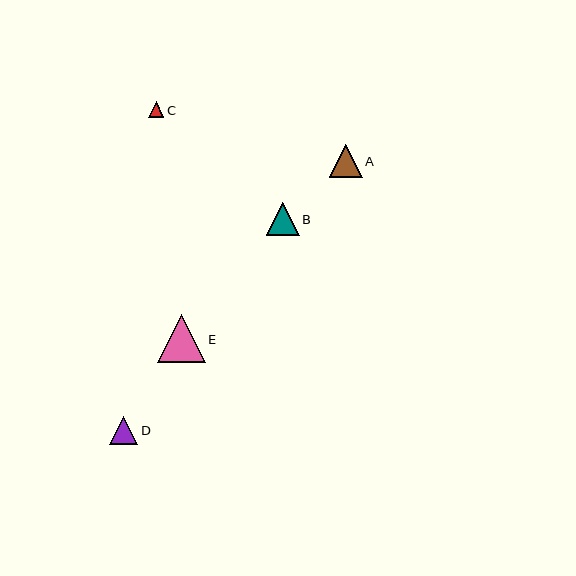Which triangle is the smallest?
Triangle C is the smallest with a size of approximately 15 pixels.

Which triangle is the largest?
Triangle E is the largest with a size of approximately 48 pixels.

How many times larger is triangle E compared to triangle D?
Triangle E is approximately 1.7 times the size of triangle D.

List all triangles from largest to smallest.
From largest to smallest: E, A, B, D, C.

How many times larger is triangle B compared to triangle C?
Triangle B is approximately 2.2 times the size of triangle C.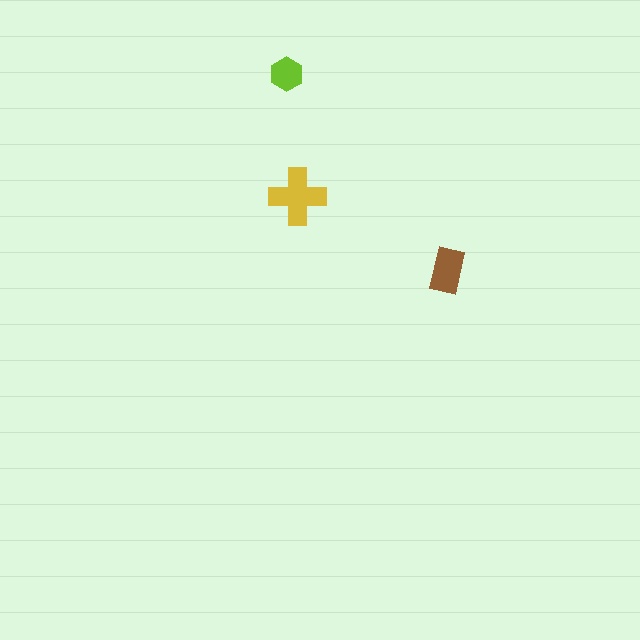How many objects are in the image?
There are 3 objects in the image.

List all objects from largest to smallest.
The yellow cross, the brown rectangle, the lime hexagon.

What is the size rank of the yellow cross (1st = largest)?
1st.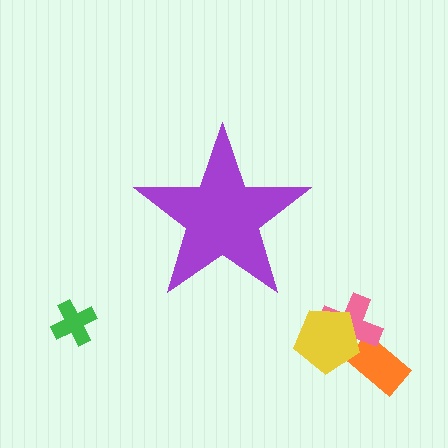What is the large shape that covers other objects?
A purple star.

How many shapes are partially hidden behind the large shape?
0 shapes are partially hidden.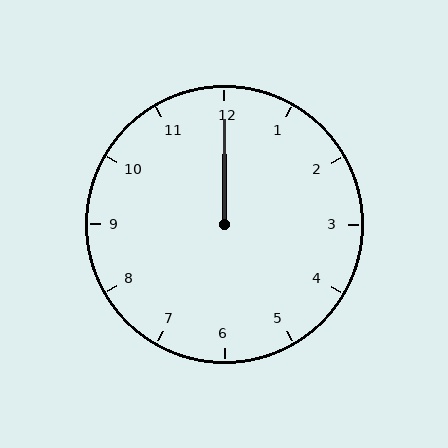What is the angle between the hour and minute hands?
Approximately 0 degrees.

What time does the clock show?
12:00.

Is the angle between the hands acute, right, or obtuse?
It is acute.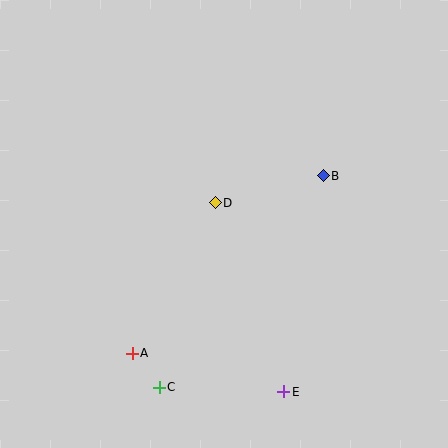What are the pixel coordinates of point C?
Point C is at (159, 387).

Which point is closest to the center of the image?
Point D at (215, 203) is closest to the center.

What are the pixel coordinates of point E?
Point E is at (284, 392).